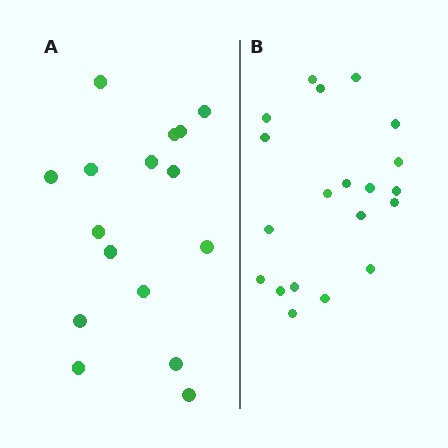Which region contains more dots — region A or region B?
Region B (the right region) has more dots.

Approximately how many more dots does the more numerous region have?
Region B has about 4 more dots than region A.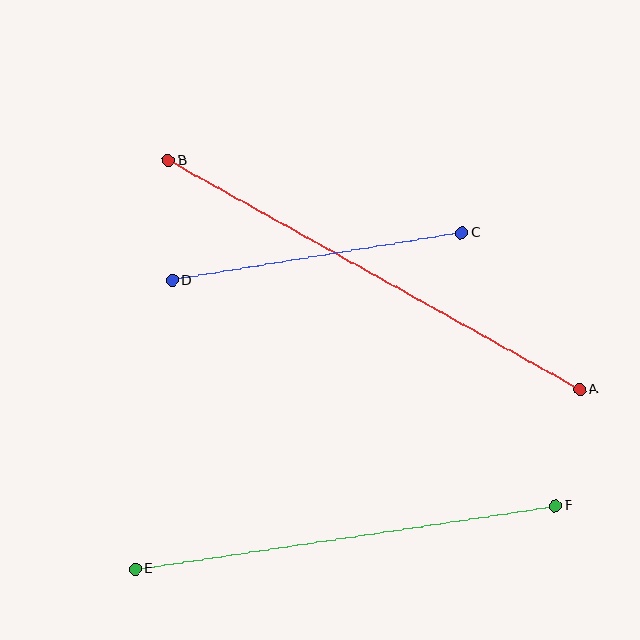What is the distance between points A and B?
The distance is approximately 471 pixels.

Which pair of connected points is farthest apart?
Points A and B are farthest apart.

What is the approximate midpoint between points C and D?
The midpoint is at approximately (317, 257) pixels.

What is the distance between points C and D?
The distance is approximately 294 pixels.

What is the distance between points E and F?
The distance is approximately 425 pixels.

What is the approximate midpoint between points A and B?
The midpoint is at approximately (374, 275) pixels.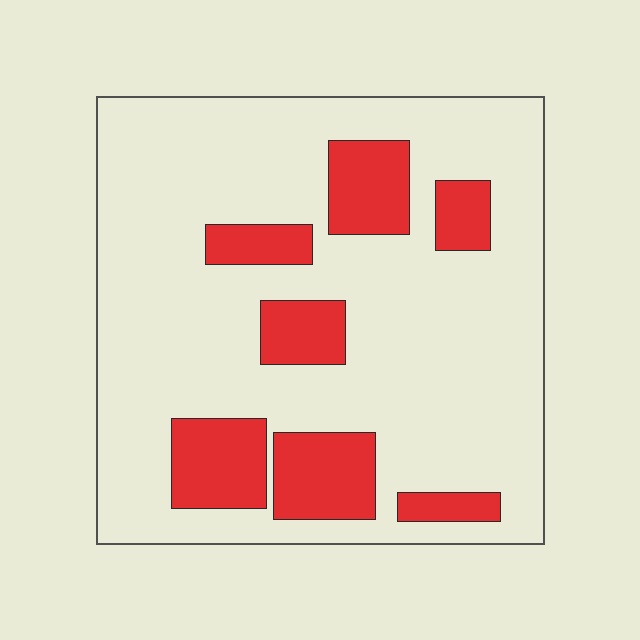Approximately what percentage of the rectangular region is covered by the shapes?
Approximately 20%.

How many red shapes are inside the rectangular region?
7.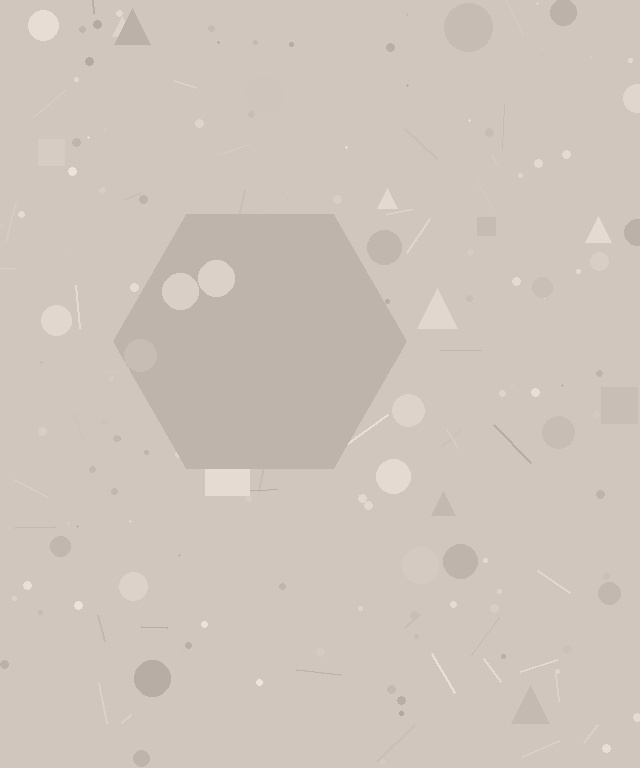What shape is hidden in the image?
A hexagon is hidden in the image.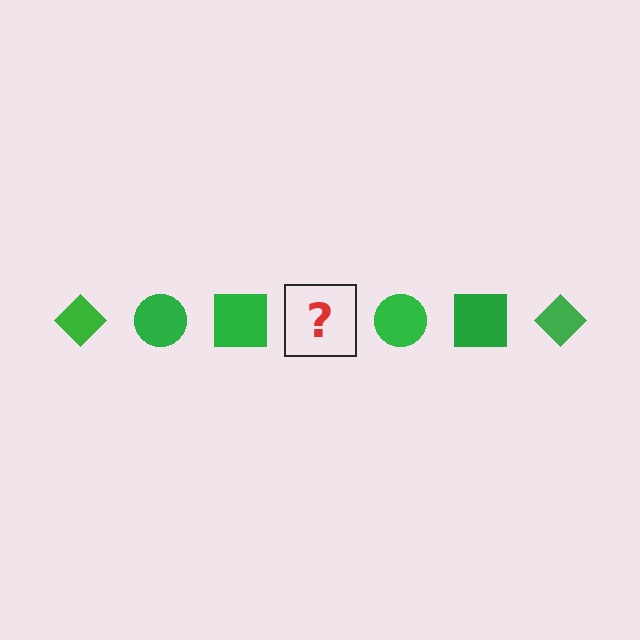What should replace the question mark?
The question mark should be replaced with a green diamond.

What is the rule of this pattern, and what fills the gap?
The rule is that the pattern cycles through diamond, circle, square shapes in green. The gap should be filled with a green diamond.